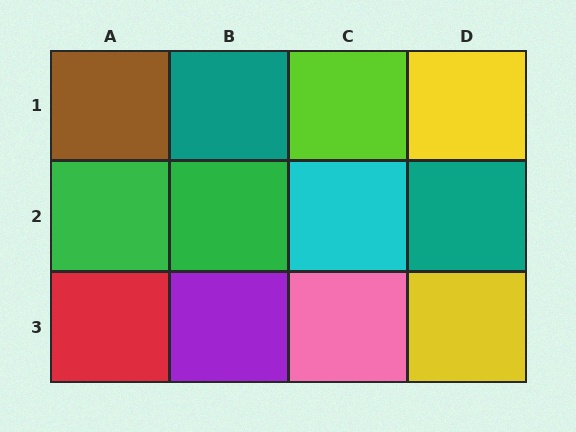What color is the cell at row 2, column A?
Green.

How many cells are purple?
1 cell is purple.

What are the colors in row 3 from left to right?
Red, purple, pink, yellow.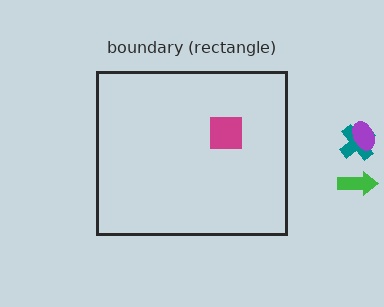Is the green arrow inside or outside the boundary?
Outside.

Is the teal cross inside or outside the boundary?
Outside.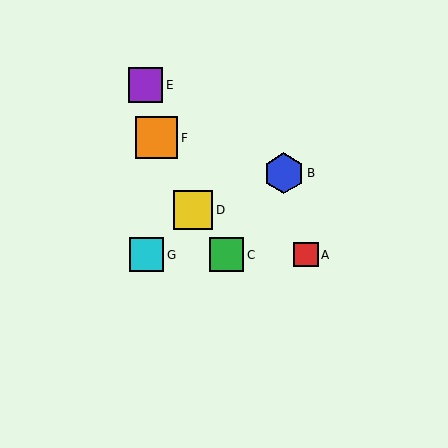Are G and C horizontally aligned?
Yes, both are at y≈255.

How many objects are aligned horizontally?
3 objects (A, C, G) are aligned horizontally.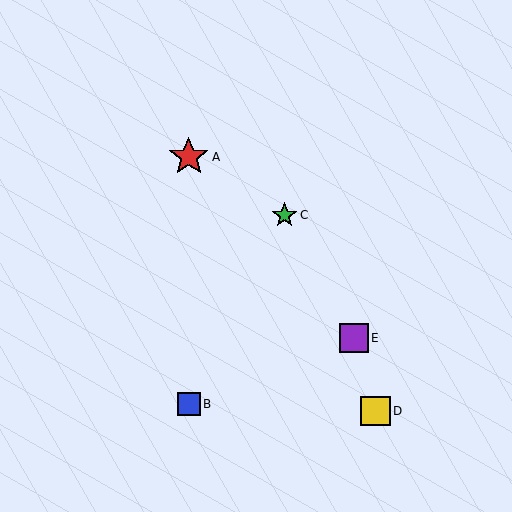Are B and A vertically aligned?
Yes, both are at x≈189.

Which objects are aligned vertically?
Objects A, B are aligned vertically.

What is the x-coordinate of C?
Object C is at x≈284.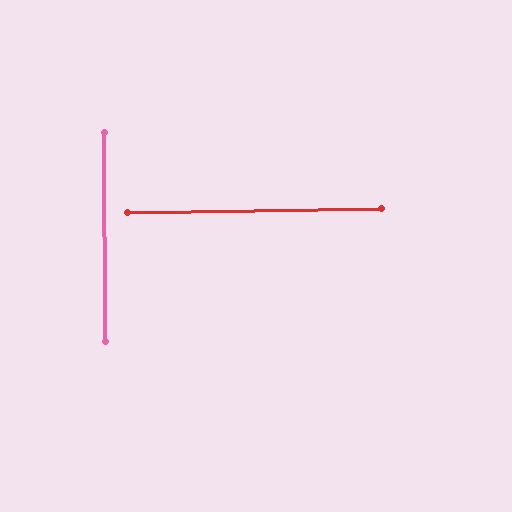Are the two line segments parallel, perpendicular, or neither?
Perpendicular — they meet at approximately 89°.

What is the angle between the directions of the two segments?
Approximately 89 degrees.